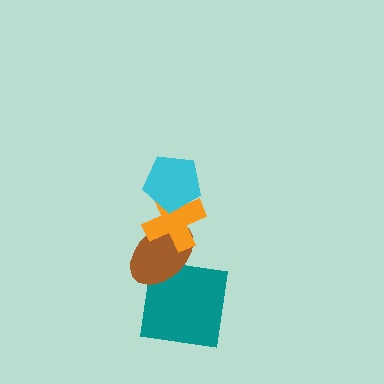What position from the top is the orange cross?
The orange cross is 2nd from the top.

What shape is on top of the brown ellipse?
The orange cross is on top of the brown ellipse.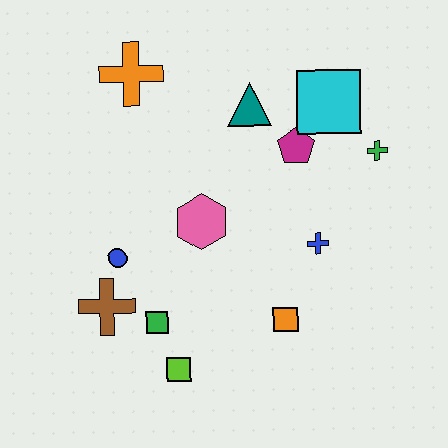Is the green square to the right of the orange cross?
Yes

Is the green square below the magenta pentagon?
Yes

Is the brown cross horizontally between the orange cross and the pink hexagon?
No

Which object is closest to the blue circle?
The brown cross is closest to the blue circle.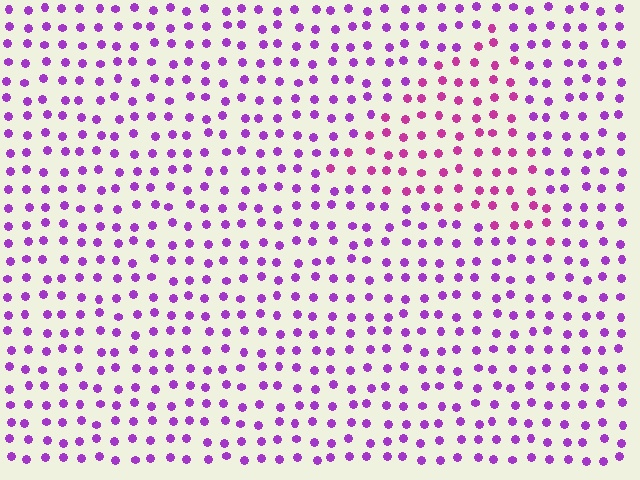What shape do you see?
I see a triangle.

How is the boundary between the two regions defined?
The boundary is defined purely by a slight shift in hue (about 32 degrees). Spacing, size, and orientation are identical on both sides.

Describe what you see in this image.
The image is filled with small purple elements in a uniform arrangement. A triangle-shaped region is visible where the elements are tinted to a slightly different hue, forming a subtle color boundary.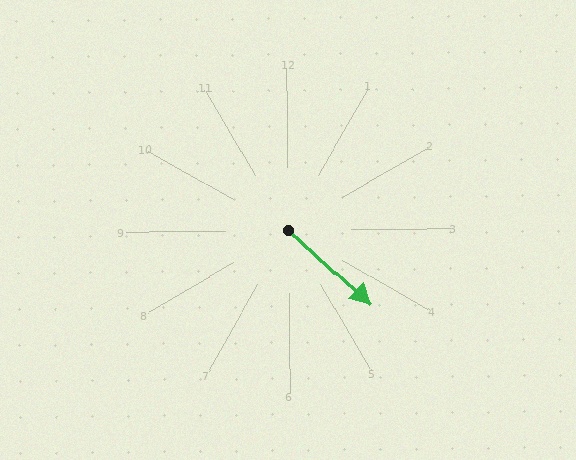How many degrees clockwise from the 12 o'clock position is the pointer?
Approximately 133 degrees.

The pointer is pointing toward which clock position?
Roughly 4 o'clock.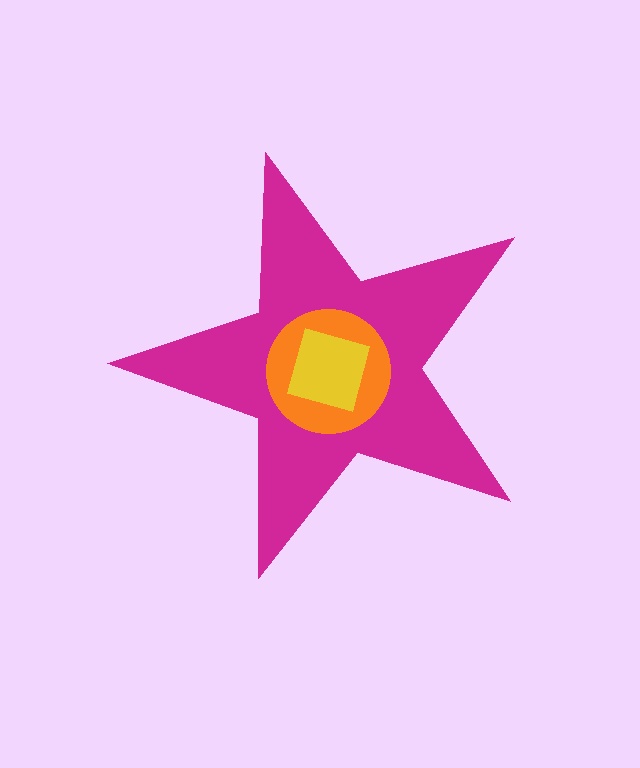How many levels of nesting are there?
3.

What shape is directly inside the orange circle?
The yellow diamond.